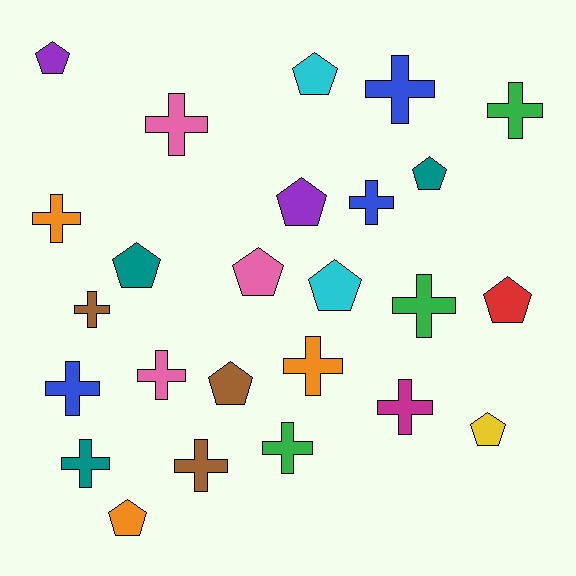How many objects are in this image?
There are 25 objects.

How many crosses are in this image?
There are 14 crosses.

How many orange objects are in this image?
There are 3 orange objects.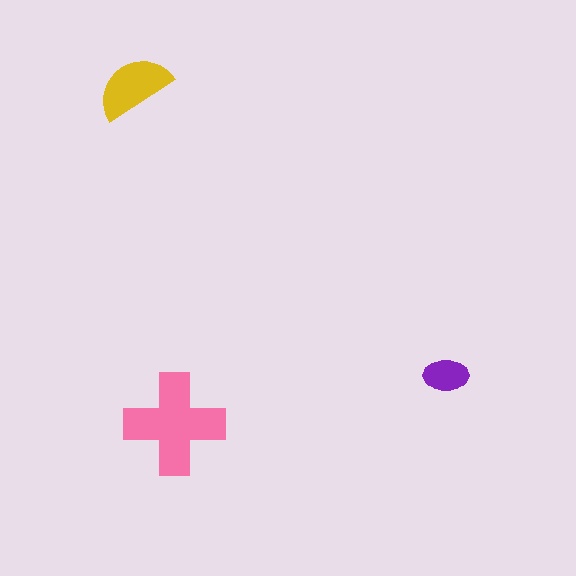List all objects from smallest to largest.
The purple ellipse, the yellow semicircle, the pink cross.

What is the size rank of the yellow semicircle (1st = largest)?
2nd.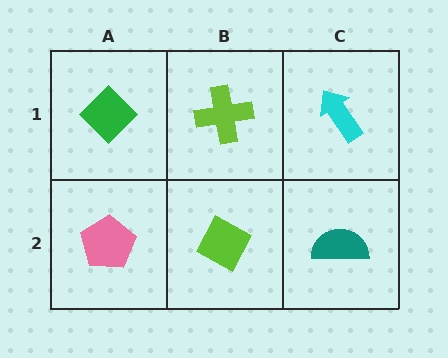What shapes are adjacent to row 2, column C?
A cyan arrow (row 1, column C), a lime diamond (row 2, column B).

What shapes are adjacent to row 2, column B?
A lime cross (row 1, column B), a pink pentagon (row 2, column A), a teal semicircle (row 2, column C).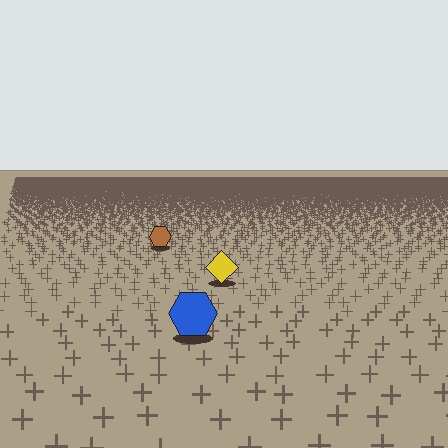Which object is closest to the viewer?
The blue hexagon is closest. The texture marks near it are larger and more spread out.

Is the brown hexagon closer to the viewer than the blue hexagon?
No. The blue hexagon is closer — you can tell from the texture gradient: the ground texture is coarser near it.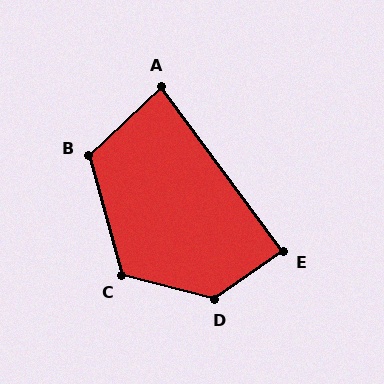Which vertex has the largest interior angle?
D, at approximately 131 degrees.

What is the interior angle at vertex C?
Approximately 120 degrees (obtuse).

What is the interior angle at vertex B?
Approximately 118 degrees (obtuse).